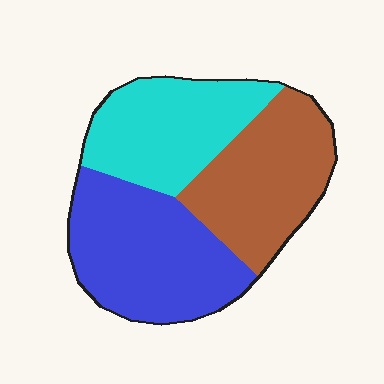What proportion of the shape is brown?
Brown takes up about one third (1/3) of the shape.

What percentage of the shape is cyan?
Cyan takes up about one third (1/3) of the shape.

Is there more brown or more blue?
Blue.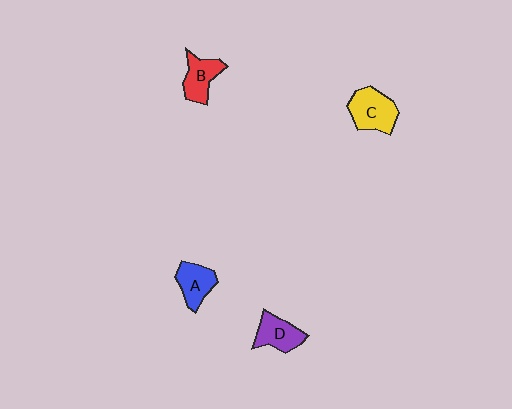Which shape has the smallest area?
Shape A (blue).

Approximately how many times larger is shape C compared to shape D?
Approximately 1.3 times.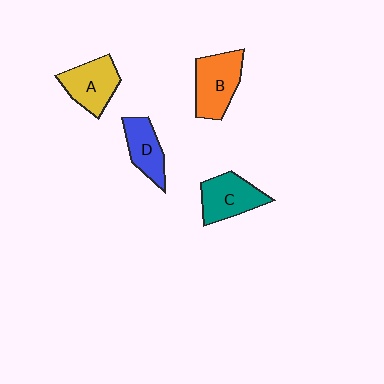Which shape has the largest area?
Shape B (orange).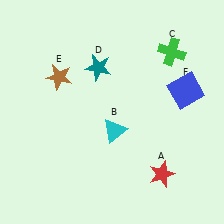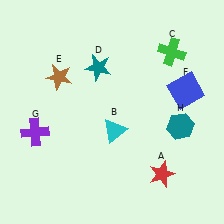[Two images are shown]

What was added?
A purple cross (G), a teal hexagon (H) were added in Image 2.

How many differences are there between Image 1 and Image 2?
There are 2 differences between the two images.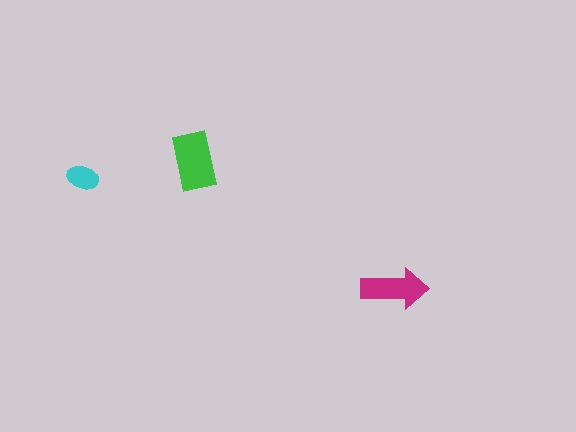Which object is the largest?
The green rectangle.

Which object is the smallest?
The cyan ellipse.